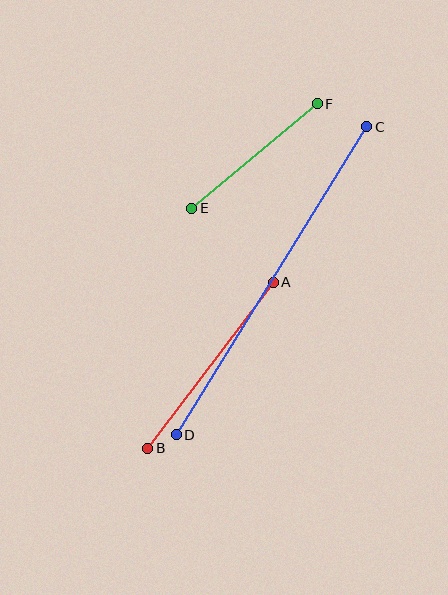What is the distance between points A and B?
The distance is approximately 208 pixels.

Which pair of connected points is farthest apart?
Points C and D are farthest apart.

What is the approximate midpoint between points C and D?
The midpoint is at approximately (271, 281) pixels.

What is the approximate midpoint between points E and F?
The midpoint is at approximately (254, 156) pixels.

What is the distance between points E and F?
The distance is approximately 164 pixels.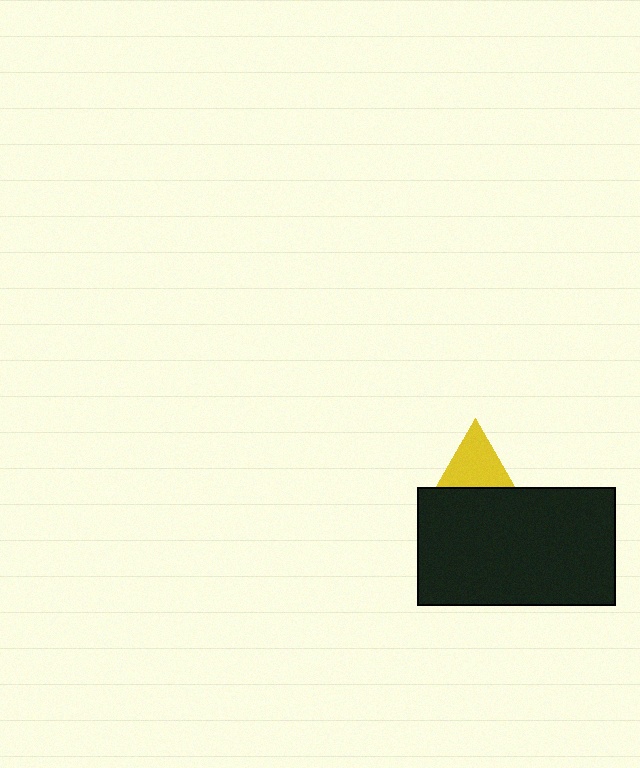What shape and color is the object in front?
The object in front is a black rectangle.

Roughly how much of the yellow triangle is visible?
About half of it is visible (roughly 47%).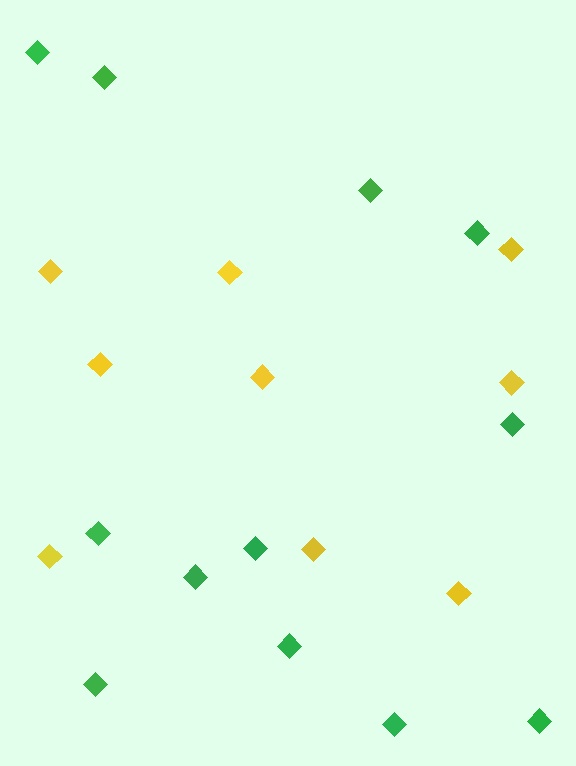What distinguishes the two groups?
There are 2 groups: one group of yellow diamonds (9) and one group of green diamonds (12).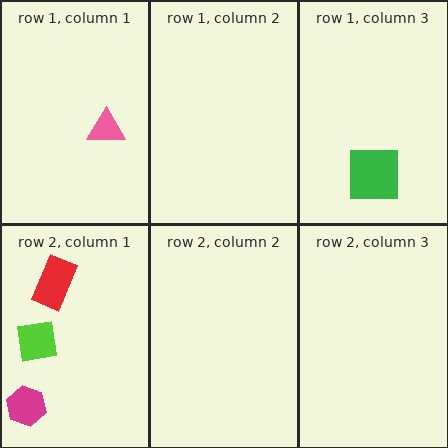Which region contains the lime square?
The row 2, column 1 region.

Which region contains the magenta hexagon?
The row 2, column 1 region.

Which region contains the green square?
The row 1, column 3 region.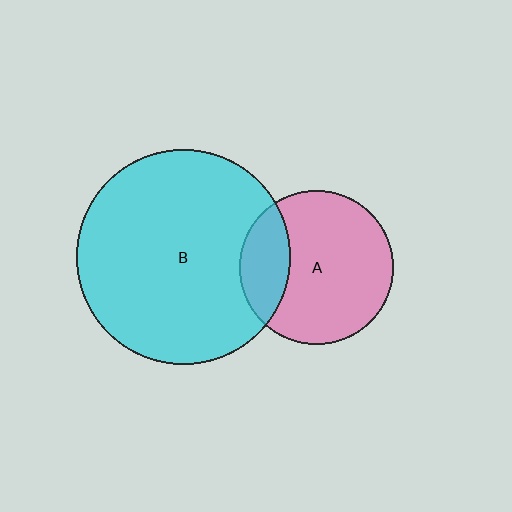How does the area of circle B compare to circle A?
Approximately 1.9 times.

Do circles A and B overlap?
Yes.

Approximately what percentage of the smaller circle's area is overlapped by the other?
Approximately 25%.